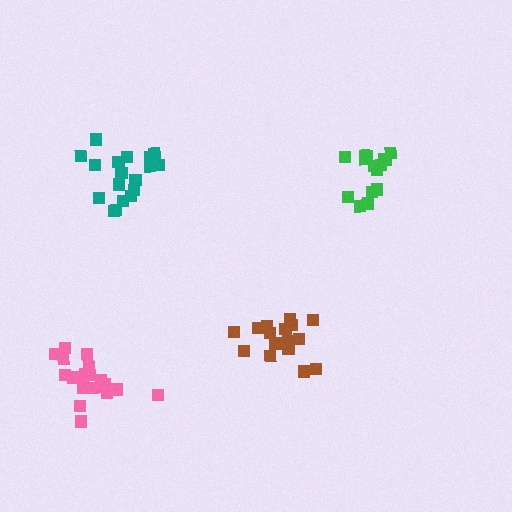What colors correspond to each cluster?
The clusters are colored: brown, pink, teal, green.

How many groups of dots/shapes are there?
There are 4 groups.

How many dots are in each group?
Group 1: 16 dots, Group 2: 19 dots, Group 3: 18 dots, Group 4: 15 dots (68 total).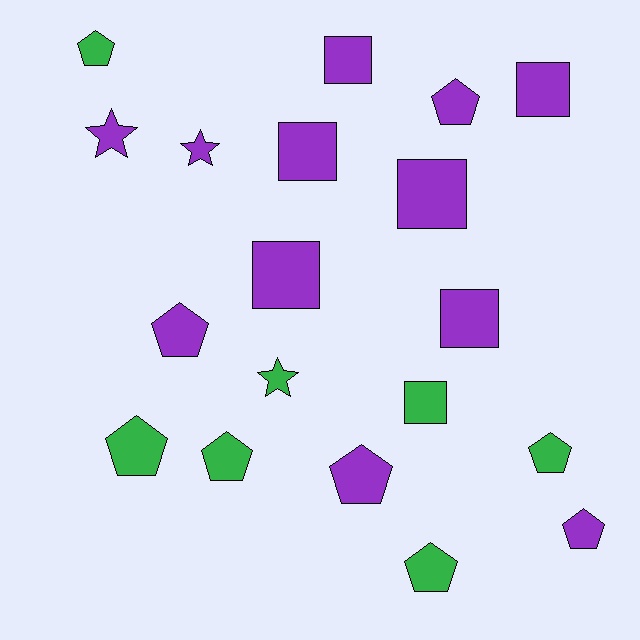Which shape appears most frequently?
Pentagon, with 9 objects.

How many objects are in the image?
There are 19 objects.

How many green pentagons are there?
There are 5 green pentagons.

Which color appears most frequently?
Purple, with 12 objects.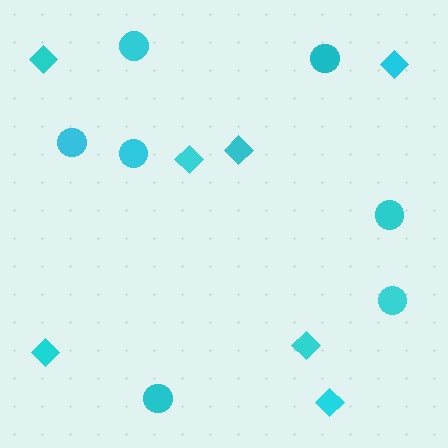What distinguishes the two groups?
There are 2 groups: one group of diamonds (7) and one group of circles (7).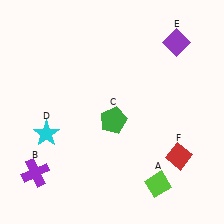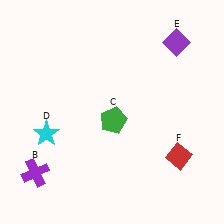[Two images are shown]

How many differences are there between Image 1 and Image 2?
There is 1 difference between the two images.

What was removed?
The lime diamond (A) was removed in Image 2.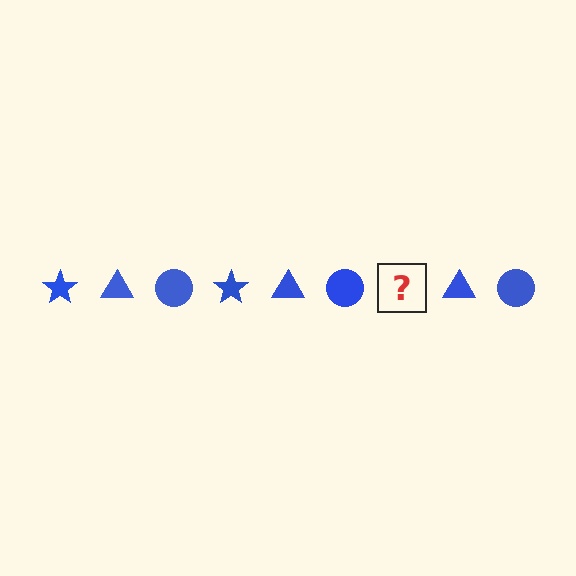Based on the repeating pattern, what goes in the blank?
The blank should be a blue star.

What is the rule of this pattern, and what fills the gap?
The rule is that the pattern cycles through star, triangle, circle shapes in blue. The gap should be filled with a blue star.